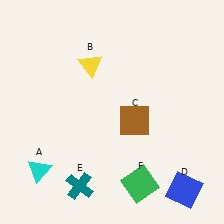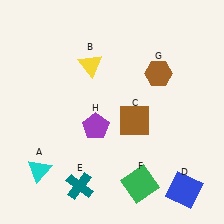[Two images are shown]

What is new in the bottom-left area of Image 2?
A purple pentagon (H) was added in the bottom-left area of Image 2.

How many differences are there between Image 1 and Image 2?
There are 2 differences between the two images.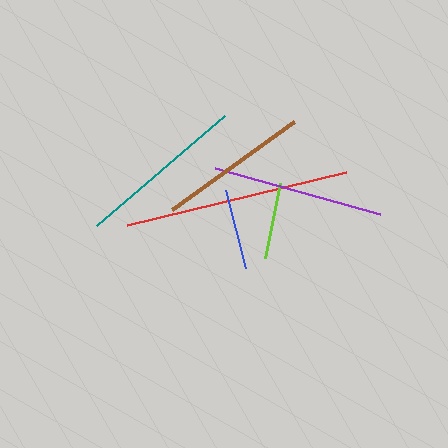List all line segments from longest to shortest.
From longest to shortest: red, purple, teal, brown, blue, lime.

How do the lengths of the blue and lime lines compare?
The blue and lime lines are approximately the same length.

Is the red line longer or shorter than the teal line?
The red line is longer than the teal line.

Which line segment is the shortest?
The lime line is the shortest at approximately 77 pixels.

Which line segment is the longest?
The red line is the longest at approximately 226 pixels.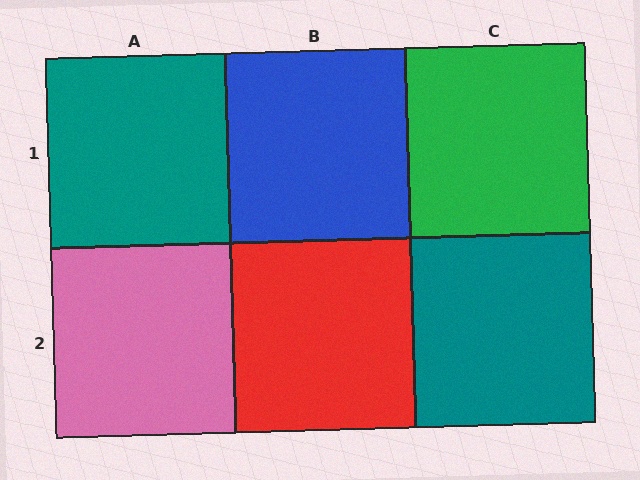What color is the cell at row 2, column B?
Red.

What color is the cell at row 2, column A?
Pink.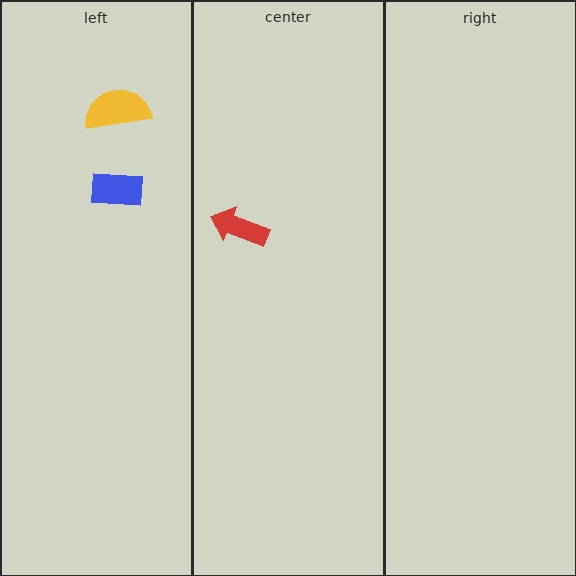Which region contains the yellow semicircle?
The left region.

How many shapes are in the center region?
1.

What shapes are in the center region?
The red arrow.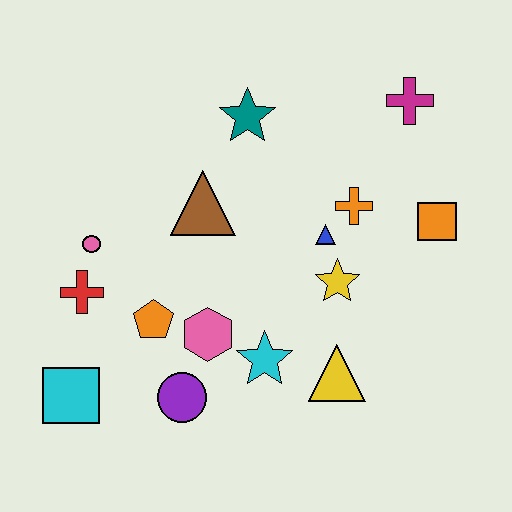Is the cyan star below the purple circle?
No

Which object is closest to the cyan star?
The pink hexagon is closest to the cyan star.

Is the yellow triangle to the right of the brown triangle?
Yes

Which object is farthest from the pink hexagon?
The magenta cross is farthest from the pink hexagon.